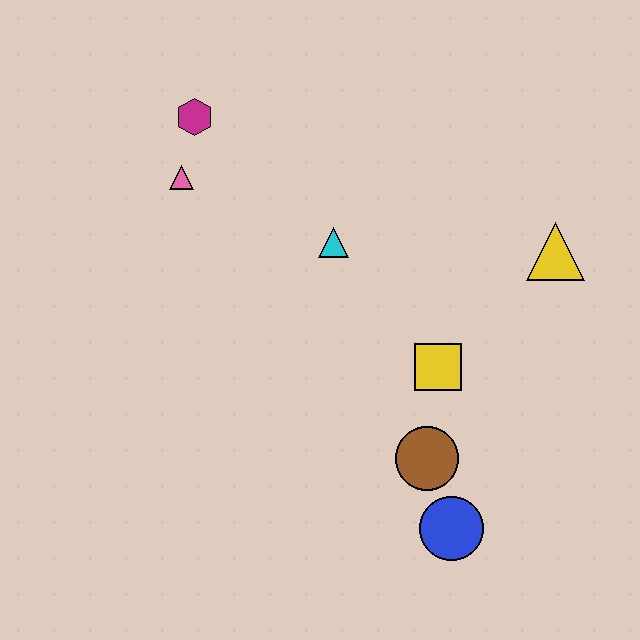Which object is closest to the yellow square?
The brown circle is closest to the yellow square.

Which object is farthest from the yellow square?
The magenta hexagon is farthest from the yellow square.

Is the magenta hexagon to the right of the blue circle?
No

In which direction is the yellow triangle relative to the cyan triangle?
The yellow triangle is to the right of the cyan triangle.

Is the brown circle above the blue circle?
Yes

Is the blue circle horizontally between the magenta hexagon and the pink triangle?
No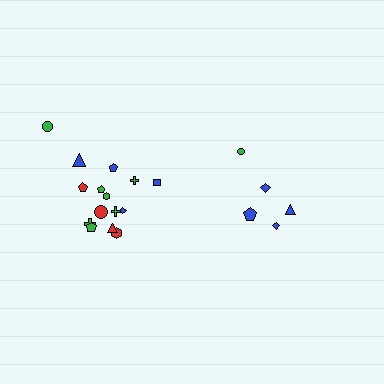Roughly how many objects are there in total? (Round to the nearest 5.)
Roughly 20 objects in total.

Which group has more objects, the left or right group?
The left group.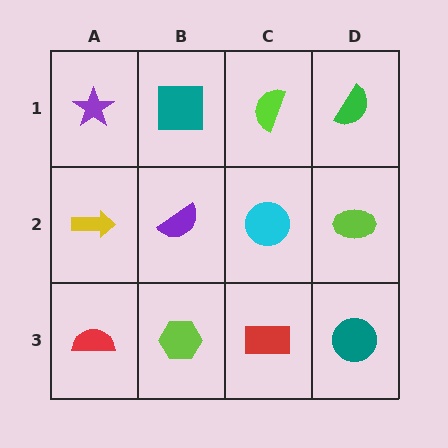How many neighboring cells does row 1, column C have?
3.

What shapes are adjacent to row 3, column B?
A purple semicircle (row 2, column B), a red semicircle (row 3, column A), a red rectangle (row 3, column C).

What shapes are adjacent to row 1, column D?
A lime ellipse (row 2, column D), a lime semicircle (row 1, column C).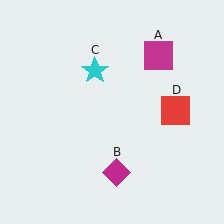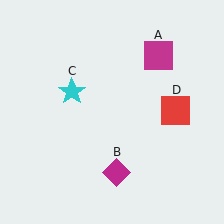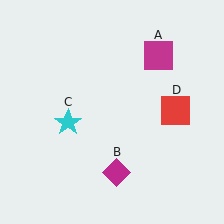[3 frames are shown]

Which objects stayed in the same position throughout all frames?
Magenta square (object A) and magenta diamond (object B) and red square (object D) remained stationary.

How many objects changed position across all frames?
1 object changed position: cyan star (object C).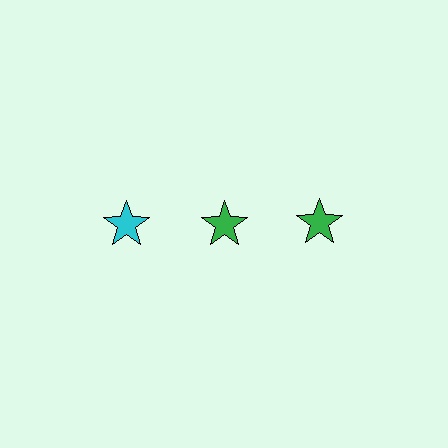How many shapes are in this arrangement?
There are 3 shapes arranged in a grid pattern.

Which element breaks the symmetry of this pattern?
The cyan star in the top row, leftmost column breaks the symmetry. All other shapes are green stars.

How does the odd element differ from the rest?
It has a different color: cyan instead of green.